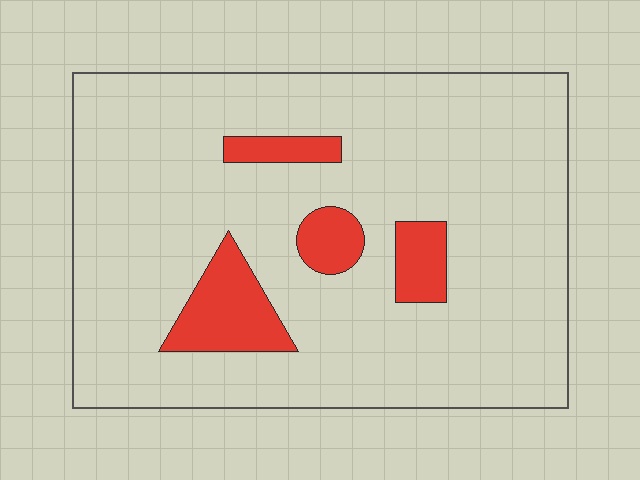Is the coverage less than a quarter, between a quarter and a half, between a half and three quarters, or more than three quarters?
Less than a quarter.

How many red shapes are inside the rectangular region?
4.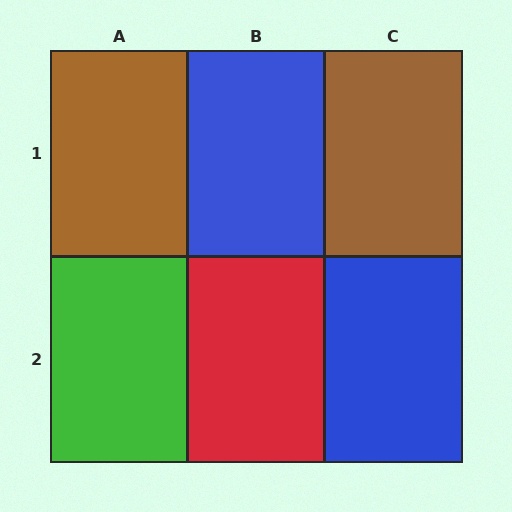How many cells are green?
1 cell is green.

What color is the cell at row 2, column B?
Red.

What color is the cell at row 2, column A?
Green.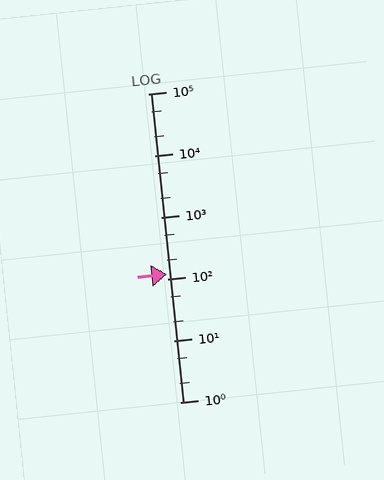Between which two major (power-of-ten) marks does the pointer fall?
The pointer is between 100 and 1000.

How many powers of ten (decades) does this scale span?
The scale spans 5 decades, from 1 to 100000.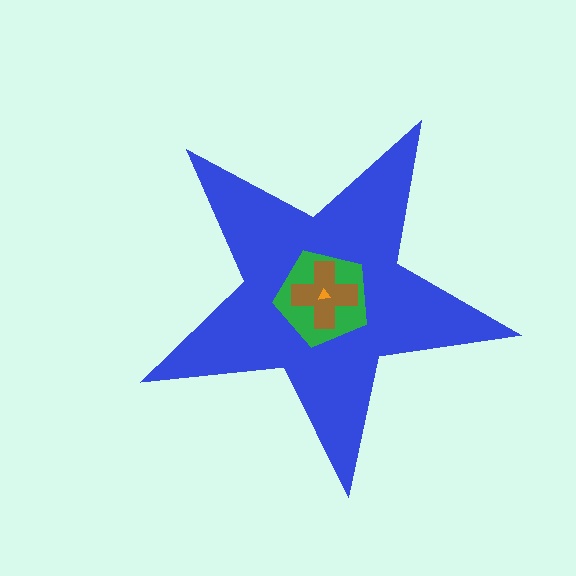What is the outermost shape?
The blue star.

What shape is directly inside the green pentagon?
The brown cross.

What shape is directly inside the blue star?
The green pentagon.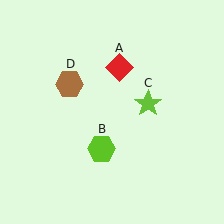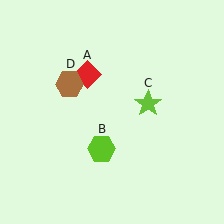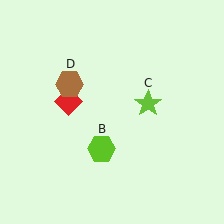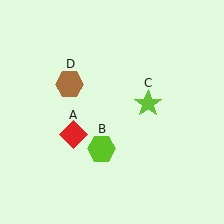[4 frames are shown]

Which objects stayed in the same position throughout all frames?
Lime hexagon (object B) and lime star (object C) and brown hexagon (object D) remained stationary.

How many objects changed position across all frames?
1 object changed position: red diamond (object A).